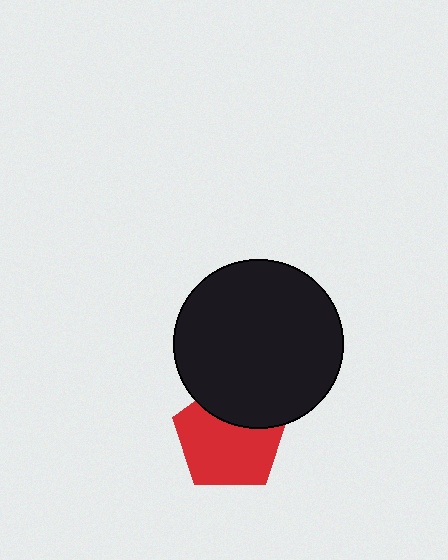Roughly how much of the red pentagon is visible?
Most of it is visible (roughly 69%).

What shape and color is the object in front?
The object in front is a black circle.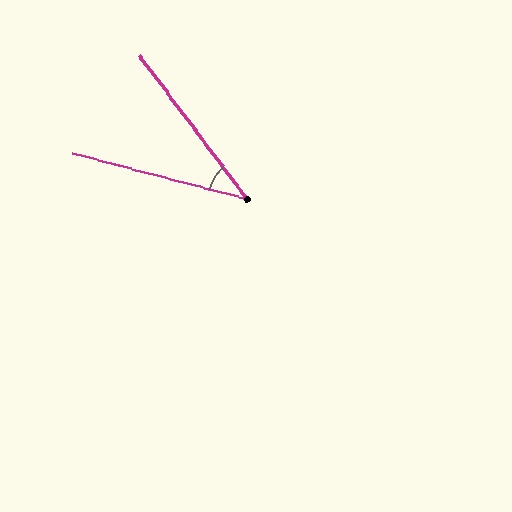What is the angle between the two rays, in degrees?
Approximately 38 degrees.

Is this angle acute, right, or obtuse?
It is acute.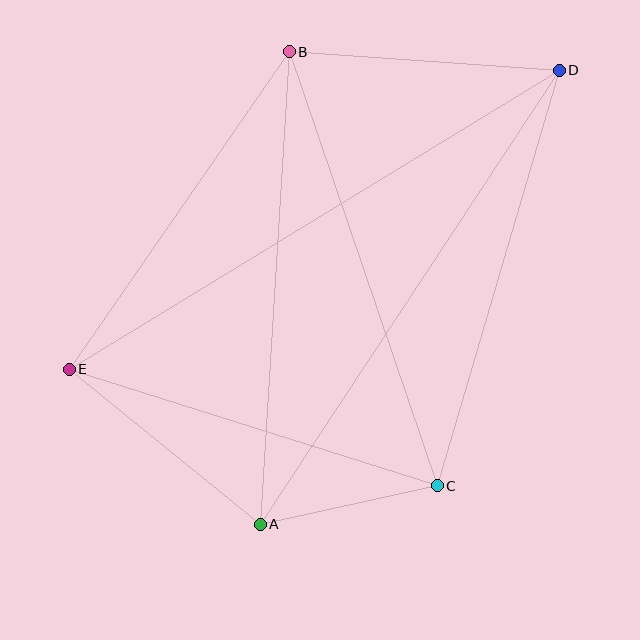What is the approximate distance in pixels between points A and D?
The distance between A and D is approximately 544 pixels.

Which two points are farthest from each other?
Points D and E are farthest from each other.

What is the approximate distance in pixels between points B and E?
The distance between B and E is approximately 386 pixels.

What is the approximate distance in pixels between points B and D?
The distance between B and D is approximately 271 pixels.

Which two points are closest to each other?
Points A and C are closest to each other.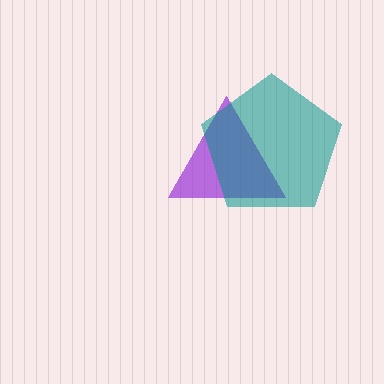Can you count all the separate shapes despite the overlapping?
Yes, there are 2 separate shapes.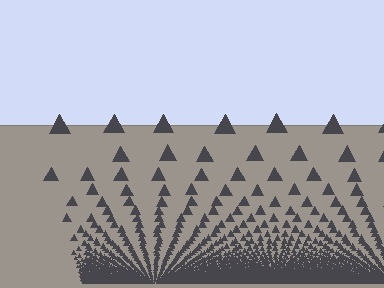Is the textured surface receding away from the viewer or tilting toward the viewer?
The surface appears to tilt toward the viewer. Texture elements get larger and sparser toward the top.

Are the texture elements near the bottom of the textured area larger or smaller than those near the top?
Smaller. The gradient is inverted — elements near the bottom are smaller and denser.